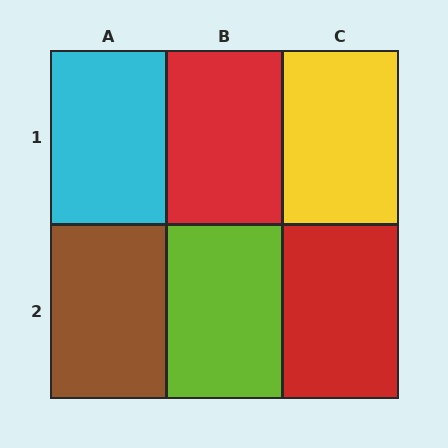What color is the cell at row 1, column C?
Yellow.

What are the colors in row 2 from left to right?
Brown, lime, red.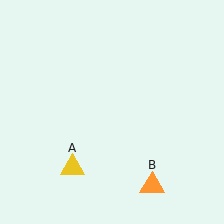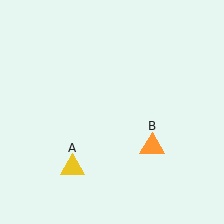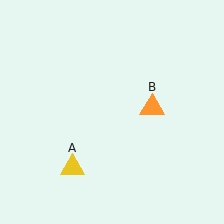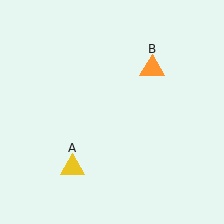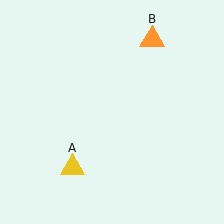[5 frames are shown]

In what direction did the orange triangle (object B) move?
The orange triangle (object B) moved up.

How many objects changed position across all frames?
1 object changed position: orange triangle (object B).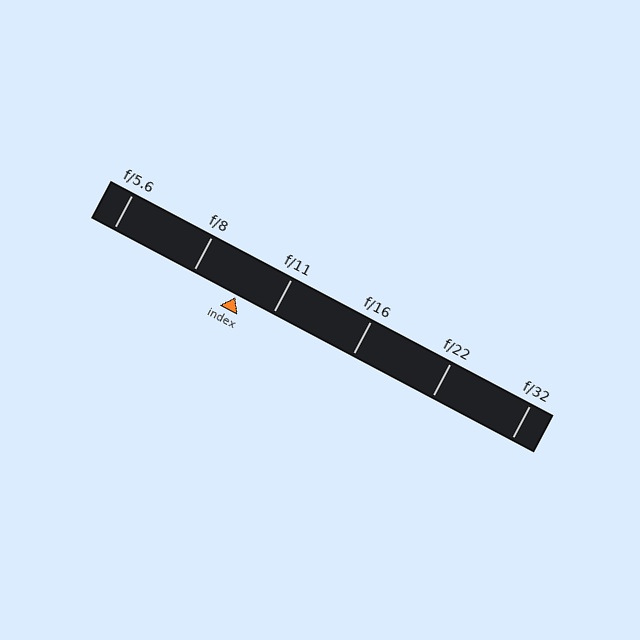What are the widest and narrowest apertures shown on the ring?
The widest aperture shown is f/5.6 and the narrowest is f/32.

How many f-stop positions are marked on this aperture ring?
There are 6 f-stop positions marked.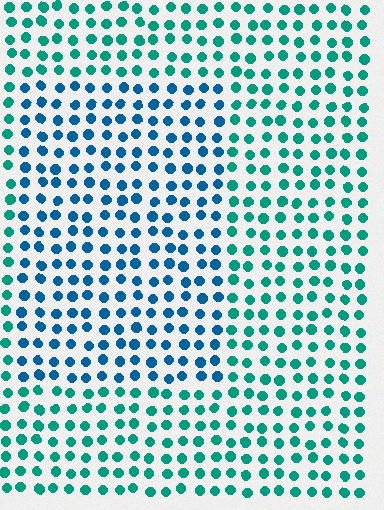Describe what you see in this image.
The image is filled with small teal elements in a uniform arrangement. A rectangle-shaped region is visible where the elements are tinted to a slightly different hue, forming a subtle color boundary.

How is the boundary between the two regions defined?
The boundary is defined purely by a slight shift in hue (about 34 degrees). Spacing, size, and orientation are identical on both sides.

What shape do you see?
I see a rectangle.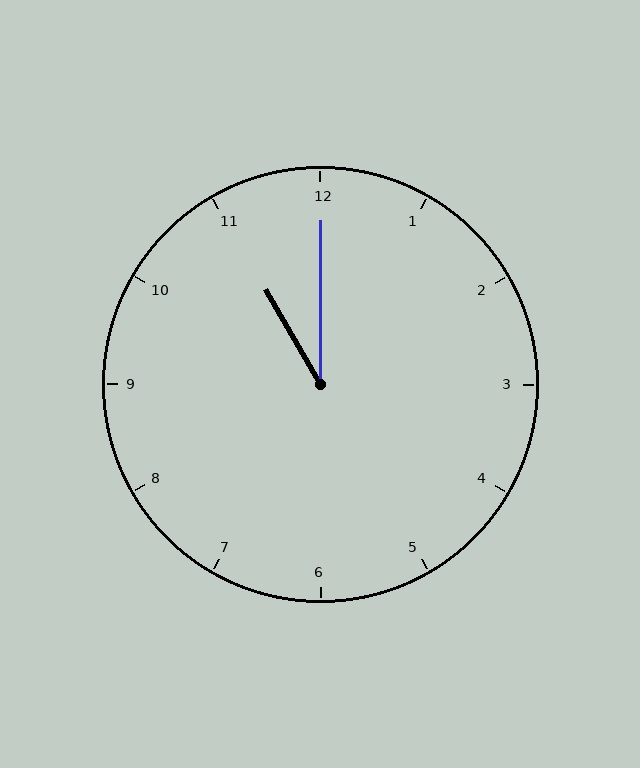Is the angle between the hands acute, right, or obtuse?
It is acute.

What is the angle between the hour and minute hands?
Approximately 30 degrees.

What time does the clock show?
11:00.